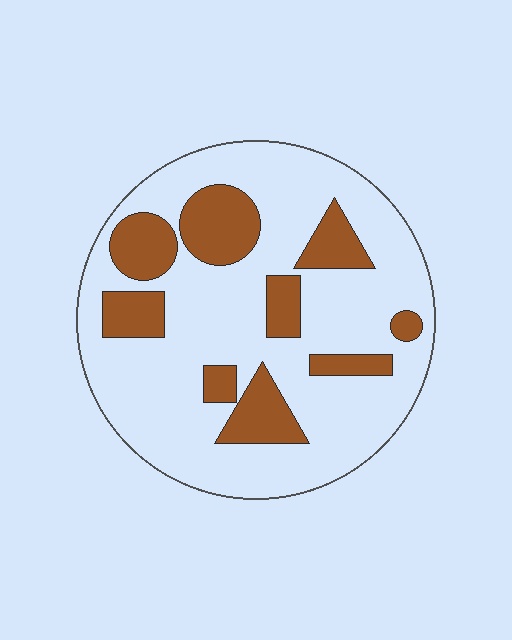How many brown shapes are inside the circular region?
9.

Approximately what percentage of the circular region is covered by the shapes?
Approximately 25%.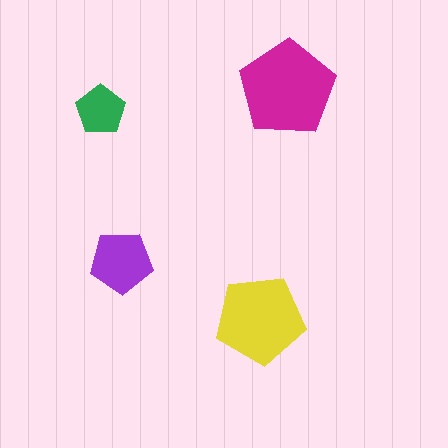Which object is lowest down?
The yellow pentagon is bottommost.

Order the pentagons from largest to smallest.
the magenta one, the yellow one, the purple one, the green one.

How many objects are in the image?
There are 4 objects in the image.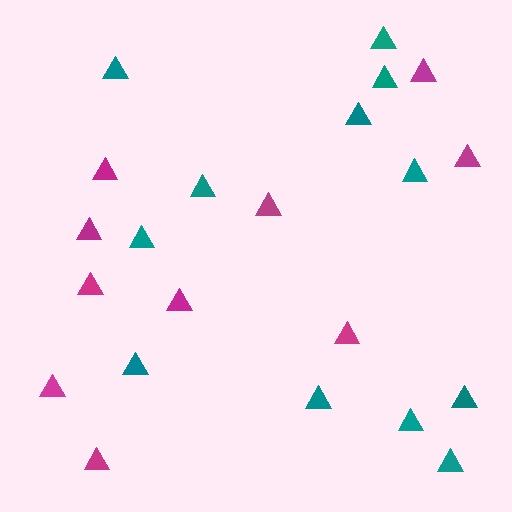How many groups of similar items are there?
There are 2 groups: one group of magenta triangles (10) and one group of teal triangles (12).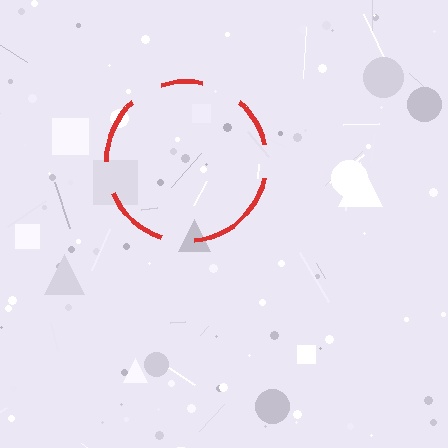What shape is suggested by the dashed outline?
The dashed outline suggests a circle.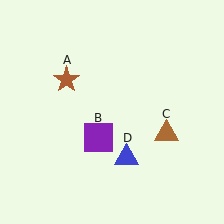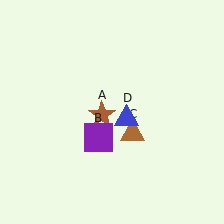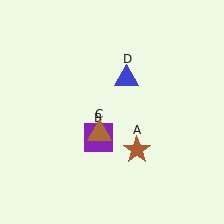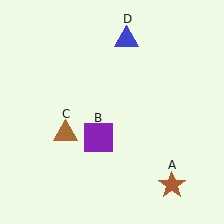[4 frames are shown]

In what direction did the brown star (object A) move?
The brown star (object A) moved down and to the right.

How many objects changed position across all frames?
3 objects changed position: brown star (object A), brown triangle (object C), blue triangle (object D).